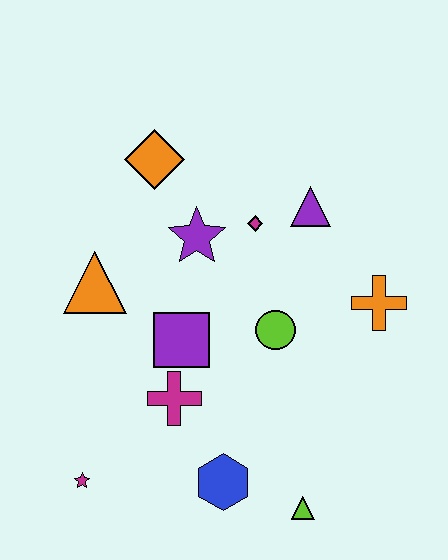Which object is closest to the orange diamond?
The purple star is closest to the orange diamond.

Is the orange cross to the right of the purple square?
Yes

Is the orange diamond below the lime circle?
No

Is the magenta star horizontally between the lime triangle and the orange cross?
No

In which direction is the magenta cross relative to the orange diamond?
The magenta cross is below the orange diamond.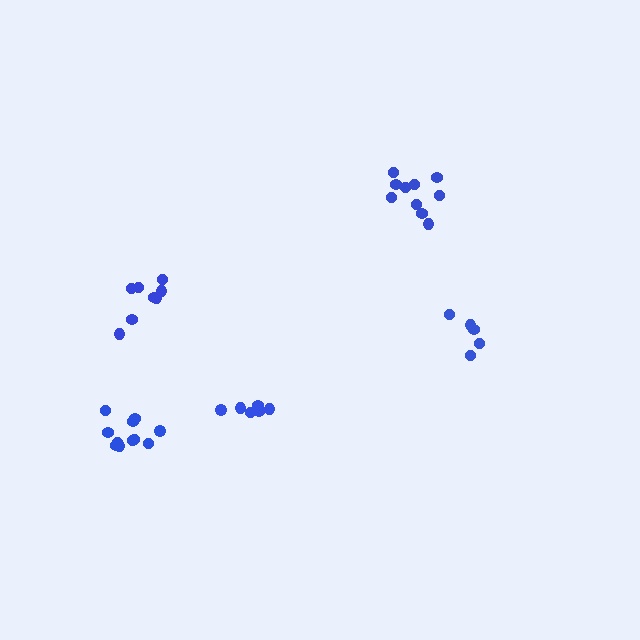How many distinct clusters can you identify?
There are 5 distinct clusters.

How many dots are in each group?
Group 1: 10 dots, Group 2: 6 dots, Group 3: 8 dots, Group 4: 11 dots, Group 5: 5 dots (40 total).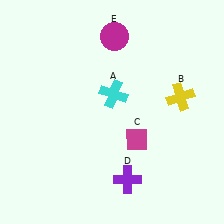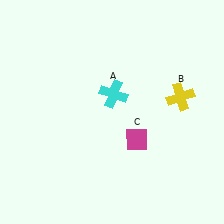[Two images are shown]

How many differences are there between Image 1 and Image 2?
There are 2 differences between the two images.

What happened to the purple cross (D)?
The purple cross (D) was removed in Image 2. It was in the bottom-right area of Image 1.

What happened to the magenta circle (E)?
The magenta circle (E) was removed in Image 2. It was in the top-right area of Image 1.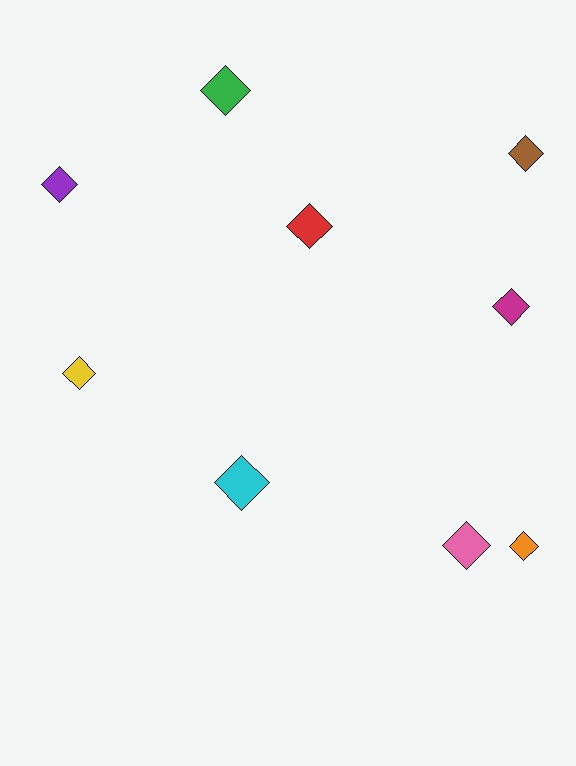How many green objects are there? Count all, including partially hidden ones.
There is 1 green object.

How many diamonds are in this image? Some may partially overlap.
There are 9 diamonds.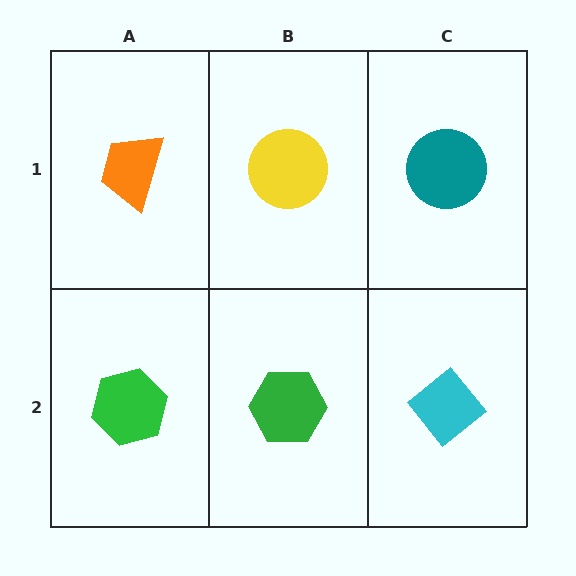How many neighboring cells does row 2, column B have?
3.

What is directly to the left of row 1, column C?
A yellow circle.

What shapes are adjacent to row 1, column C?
A cyan diamond (row 2, column C), a yellow circle (row 1, column B).